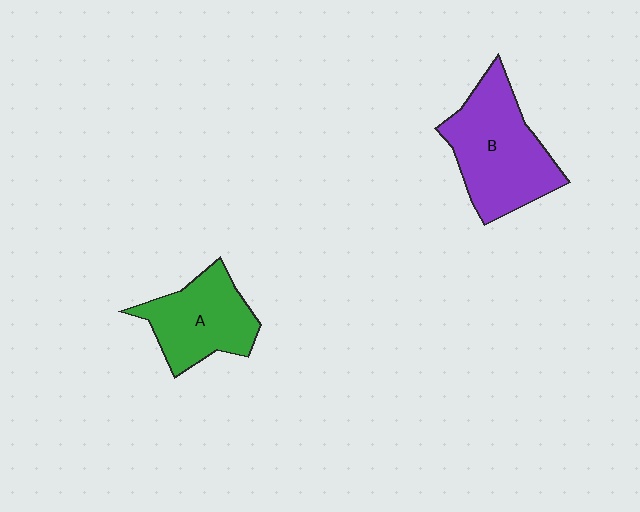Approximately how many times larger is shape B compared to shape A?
Approximately 1.3 times.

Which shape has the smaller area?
Shape A (green).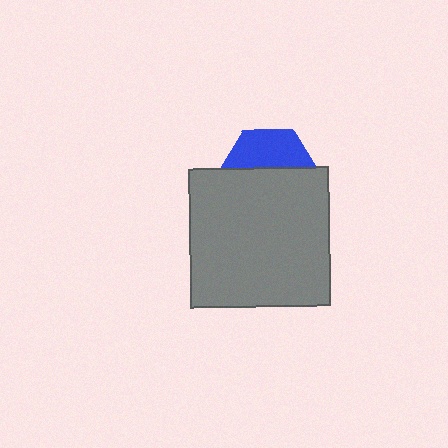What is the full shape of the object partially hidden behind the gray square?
The partially hidden object is a blue hexagon.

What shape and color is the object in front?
The object in front is a gray square.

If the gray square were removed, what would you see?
You would see the complete blue hexagon.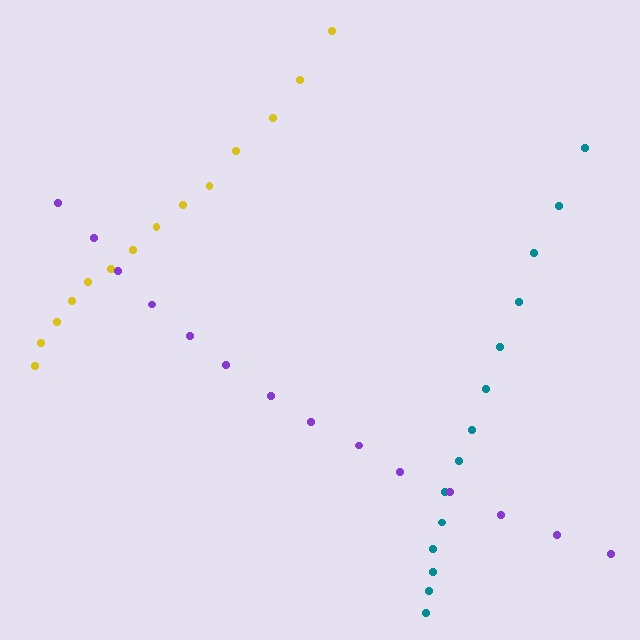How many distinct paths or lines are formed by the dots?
There are 3 distinct paths.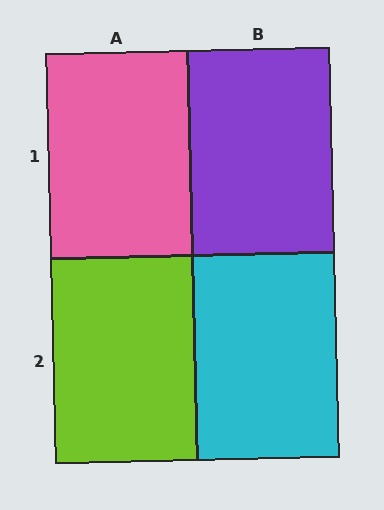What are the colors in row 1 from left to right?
Pink, purple.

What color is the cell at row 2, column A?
Lime.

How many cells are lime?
1 cell is lime.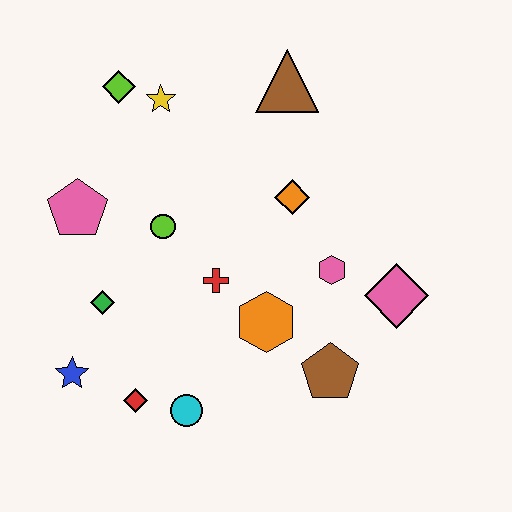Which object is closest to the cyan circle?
The red diamond is closest to the cyan circle.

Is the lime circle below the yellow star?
Yes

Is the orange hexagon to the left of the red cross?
No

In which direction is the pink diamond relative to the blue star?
The pink diamond is to the right of the blue star.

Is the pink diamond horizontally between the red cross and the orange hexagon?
No